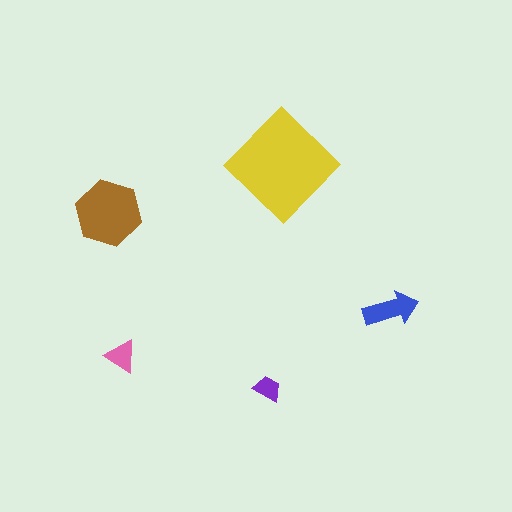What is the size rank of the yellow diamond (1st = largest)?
1st.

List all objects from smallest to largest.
The purple trapezoid, the pink triangle, the blue arrow, the brown hexagon, the yellow diamond.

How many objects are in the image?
There are 5 objects in the image.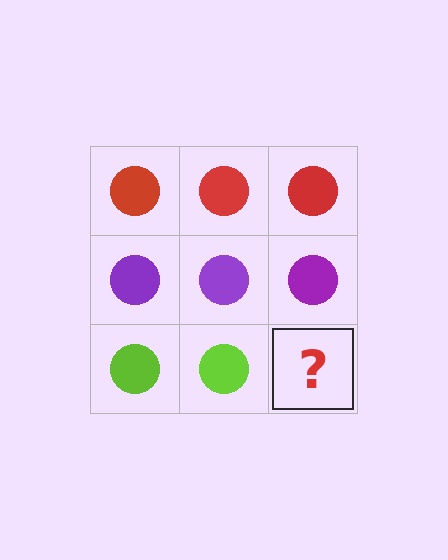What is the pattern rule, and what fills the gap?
The rule is that each row has a consistent color. The gap should be filled with a lime circle.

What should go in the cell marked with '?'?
The missing cell should contain a lime circle.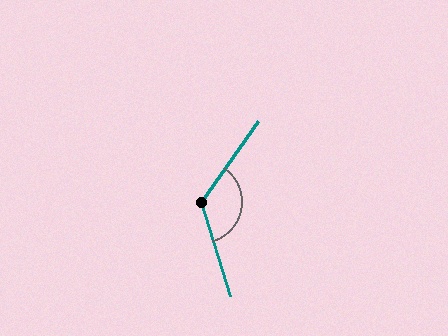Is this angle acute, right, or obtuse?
It is obtuse.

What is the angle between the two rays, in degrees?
Approximately 127 degrees.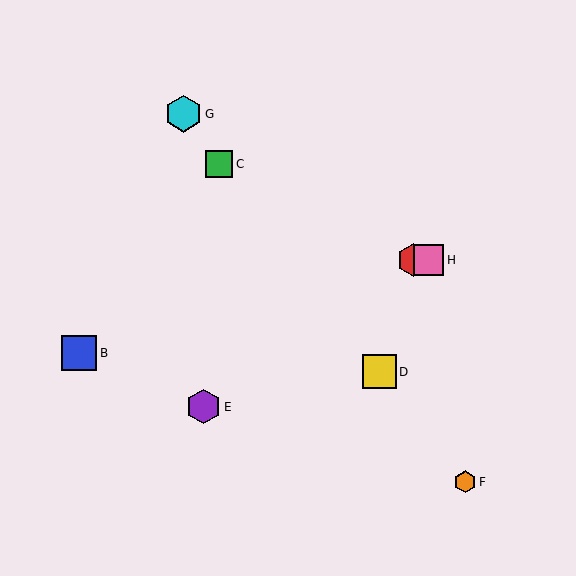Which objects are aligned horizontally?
Objects A, H are aligned horizontally.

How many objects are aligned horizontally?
2 objects (A, H) are aligned horizontally.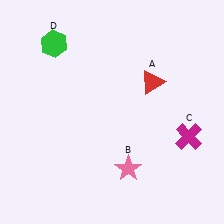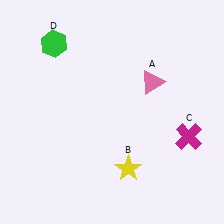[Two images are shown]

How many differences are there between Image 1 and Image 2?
There are 2 differences between the two images.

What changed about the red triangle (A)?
In Image 1, A is red. In Image 2, it changed to pink.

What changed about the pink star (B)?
In Image 1, B is pink. In Image 2, it changed to yellow.